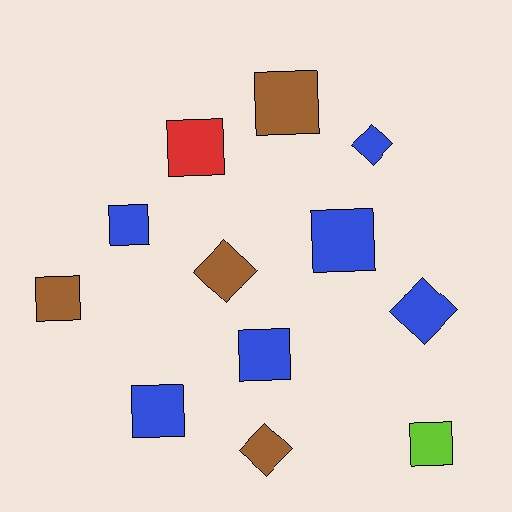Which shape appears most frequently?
Square, with 8 objects.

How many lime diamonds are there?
There are no lime diamonds.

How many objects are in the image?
There are 12 objects.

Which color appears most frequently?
Blue, with 6 objects.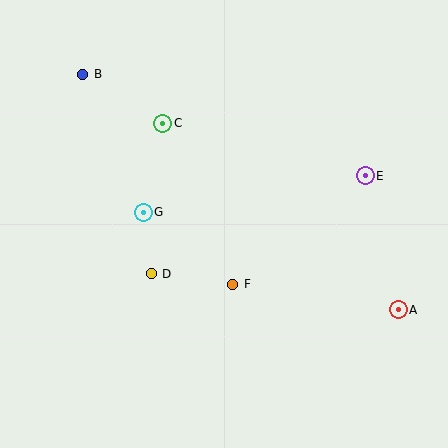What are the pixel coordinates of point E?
Point E is at (365, 176).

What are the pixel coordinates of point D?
Point D is at (151, 274).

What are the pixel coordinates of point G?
Point G is at (143, 212).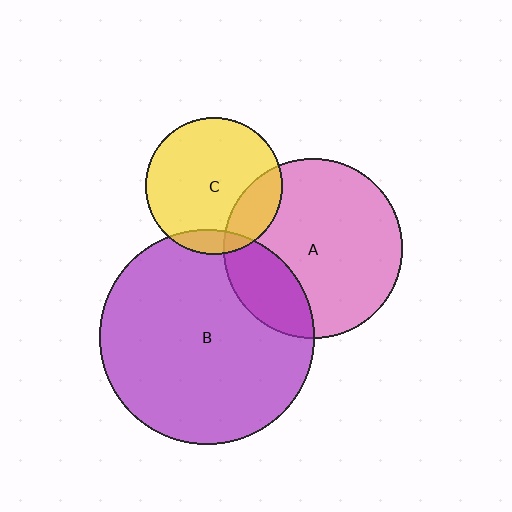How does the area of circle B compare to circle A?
Approximately 1.4 times.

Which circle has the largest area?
Circle B (purple).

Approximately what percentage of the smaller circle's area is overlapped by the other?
Approximately 20%.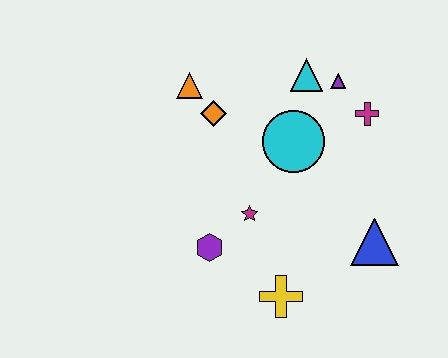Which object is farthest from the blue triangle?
The orange triangle is farthest from the blue triangle.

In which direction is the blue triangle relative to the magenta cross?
The blue triangle is below the magenta cross.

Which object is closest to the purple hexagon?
The magenta star is closest to the purple hexagon.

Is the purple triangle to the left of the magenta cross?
Yes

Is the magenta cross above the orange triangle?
No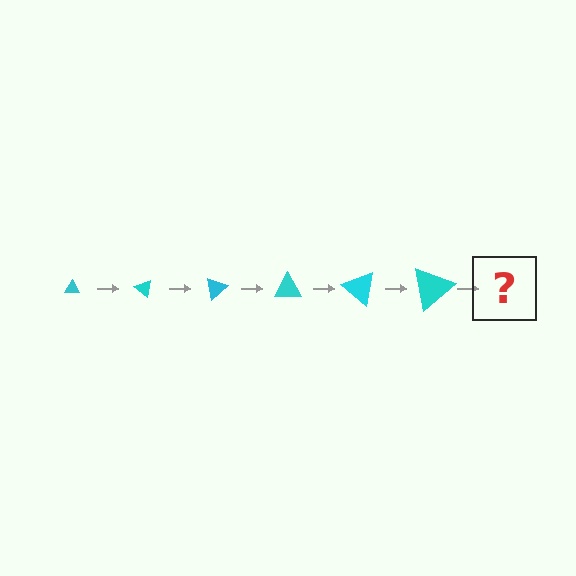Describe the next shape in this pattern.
It should be a triangle, larger than the previous one and rotated 240 degrees from the start.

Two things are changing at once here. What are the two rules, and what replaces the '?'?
The two rules are that the triangle grows larger each step and it rotates 40 degrees each step. The '?' should be a triangle, larger than the previous one and rotated 240 degrees from the start.